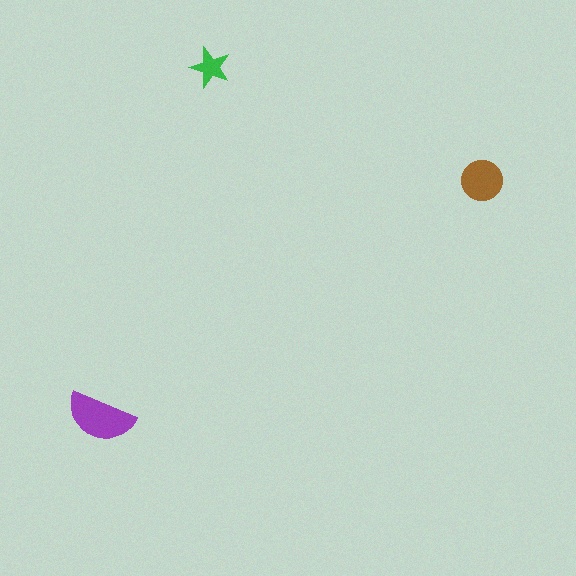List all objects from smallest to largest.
The green star, the brown circle, the purple semicircle.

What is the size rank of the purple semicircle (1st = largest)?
1st.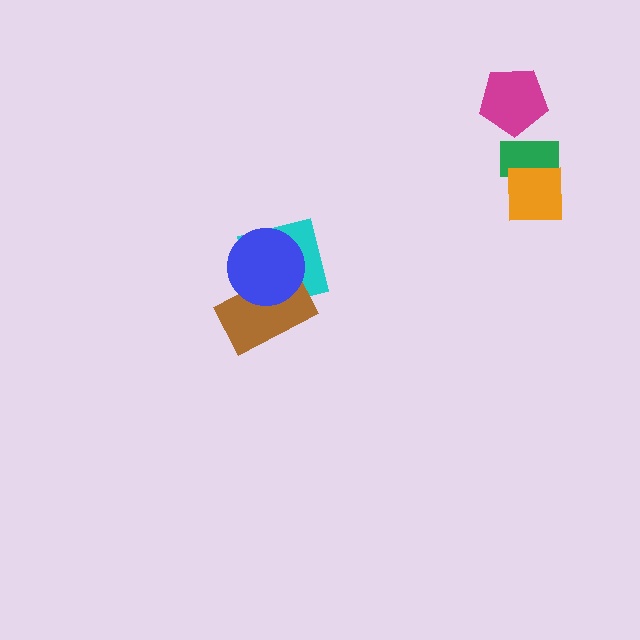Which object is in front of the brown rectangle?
The blue circle is in front of the brown rectangle.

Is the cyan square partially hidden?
Yes, it is partially covered by another shape.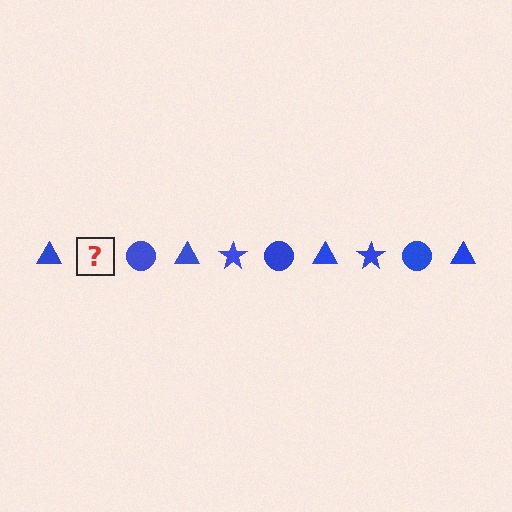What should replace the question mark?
The question mark should be replaced with a blue star.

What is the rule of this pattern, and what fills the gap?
The rule is that the pattern cycles through triangle, star, circle shapes in blue. The gap should be filled with a blue star.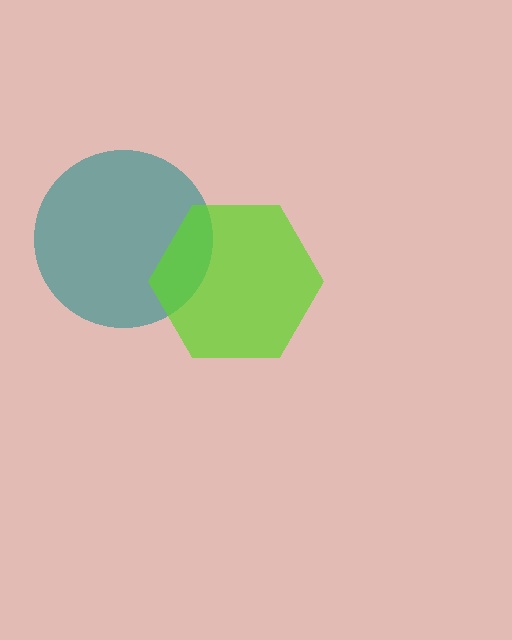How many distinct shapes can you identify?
There are 2 distinct shapes: a teal circle, a lime hexagon.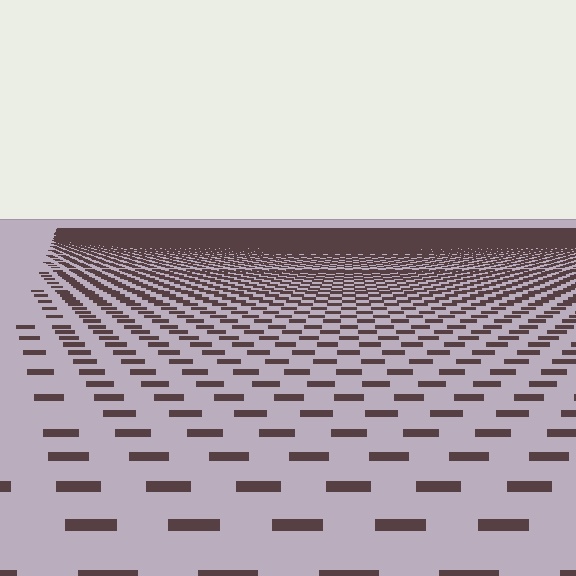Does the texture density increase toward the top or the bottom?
Density increases toward the top.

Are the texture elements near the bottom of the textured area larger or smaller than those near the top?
Larger. Near the bottom, elements are closer to the viewer and appear at a bigger on-screen size.